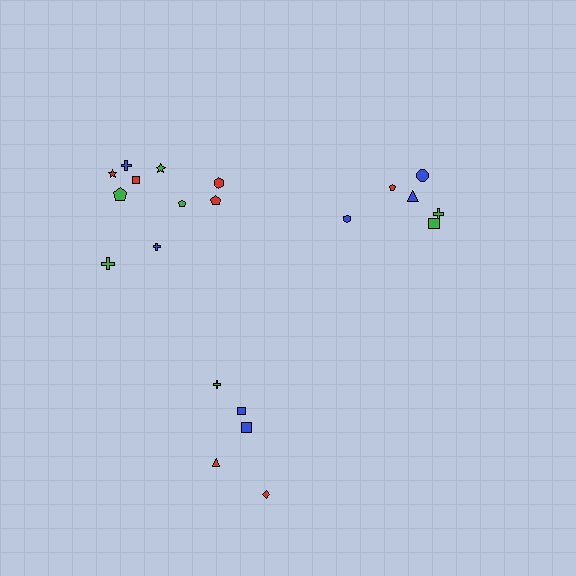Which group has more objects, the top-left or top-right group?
The top-left group.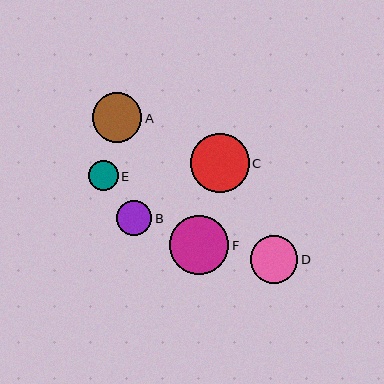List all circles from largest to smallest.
From largest to smallest: F, C, A, D, B, E.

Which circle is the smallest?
Circle E is the smallest with a size of approximately 30 pixels.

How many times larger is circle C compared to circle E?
Circle C is approximately 2.0 times the size of circle E.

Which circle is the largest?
Circle F is the largest with a size of approximately 59 pixels.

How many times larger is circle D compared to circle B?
Circle D is approximately 1.4 times the size of circle B.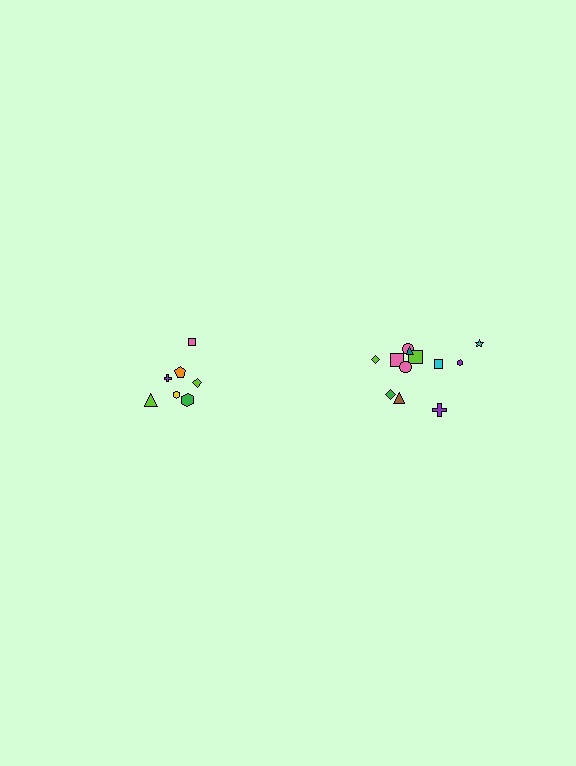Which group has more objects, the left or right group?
The right group.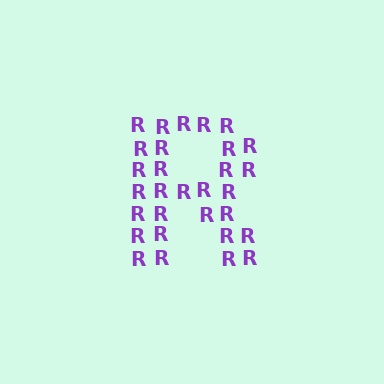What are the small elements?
The small elements are letter R's.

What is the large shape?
The large shape is the letter R.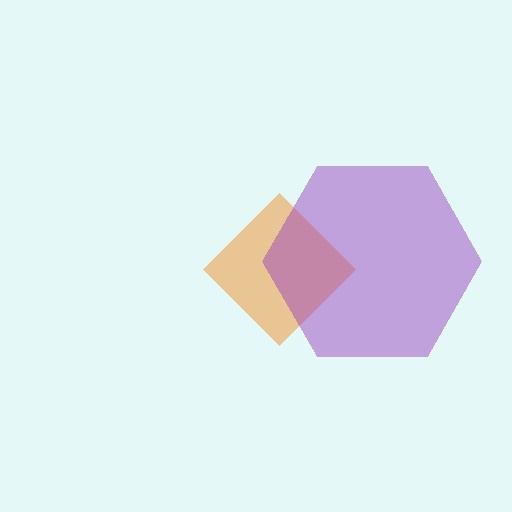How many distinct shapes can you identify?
There are 2 distinct shapes: an orange diamond, a purple hexagon.